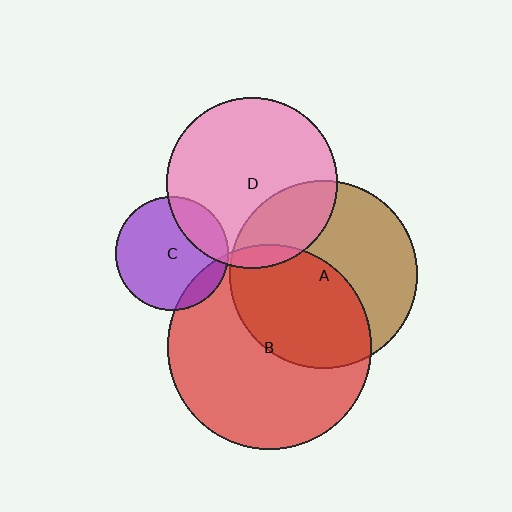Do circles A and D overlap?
Yes.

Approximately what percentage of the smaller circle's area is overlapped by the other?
Approximately 25%.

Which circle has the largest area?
Circle B (red).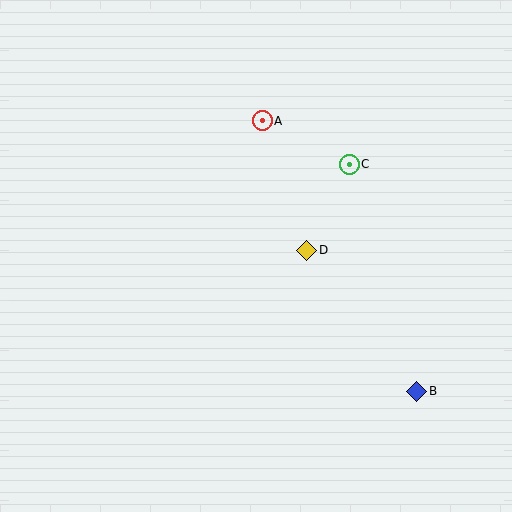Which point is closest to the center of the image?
Point D at (307, 250) is closest to the center.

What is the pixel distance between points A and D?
The distance between A and D is 137 pixels.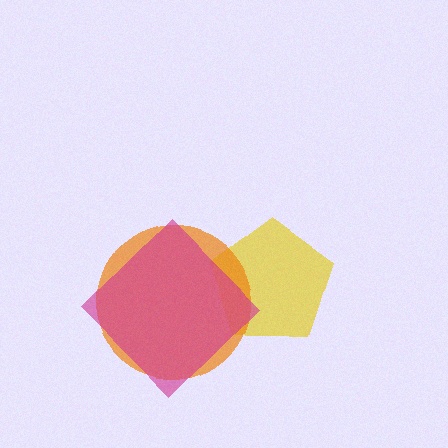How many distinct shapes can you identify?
There are 3 distinct shapes: a yellow pentagon, an orange circle, a magenta diamond.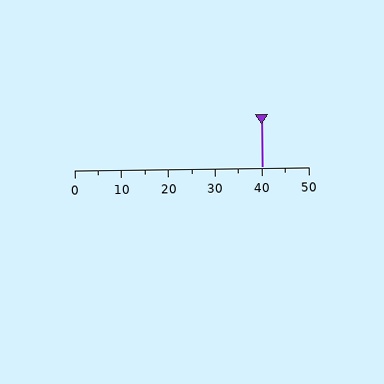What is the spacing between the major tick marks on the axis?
The major ticks are spaced 10 apart.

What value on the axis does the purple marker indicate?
The marker indicates approximately 40.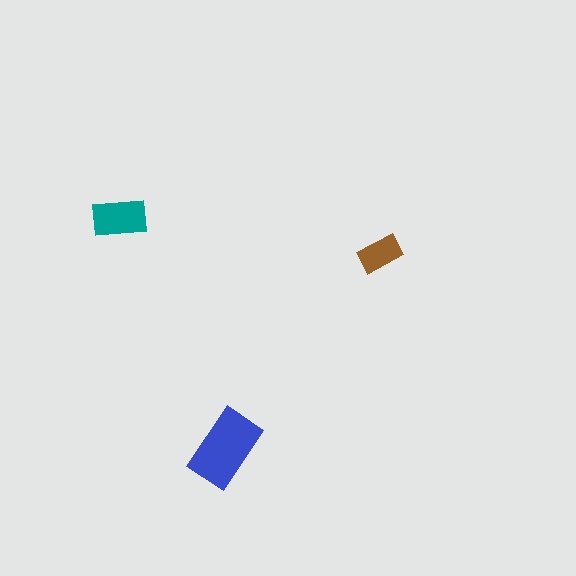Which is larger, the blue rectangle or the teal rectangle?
The blue one.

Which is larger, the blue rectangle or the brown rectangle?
The blue one.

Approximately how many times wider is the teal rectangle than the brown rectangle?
About 1.5 times wider.